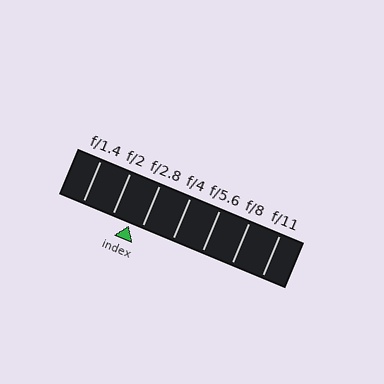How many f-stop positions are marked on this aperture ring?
There are 7 f-stop positions marked.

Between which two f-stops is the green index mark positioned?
The index mark is between f/2 and f/2.8.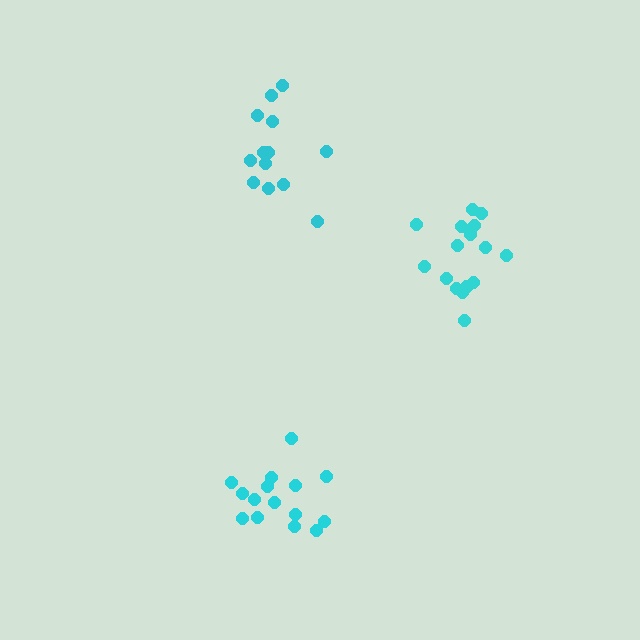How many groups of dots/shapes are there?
There are 3 groups.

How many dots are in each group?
Group 1: 16 dots, Group 2: 13 dots, Group 3: 15 dots (44 total).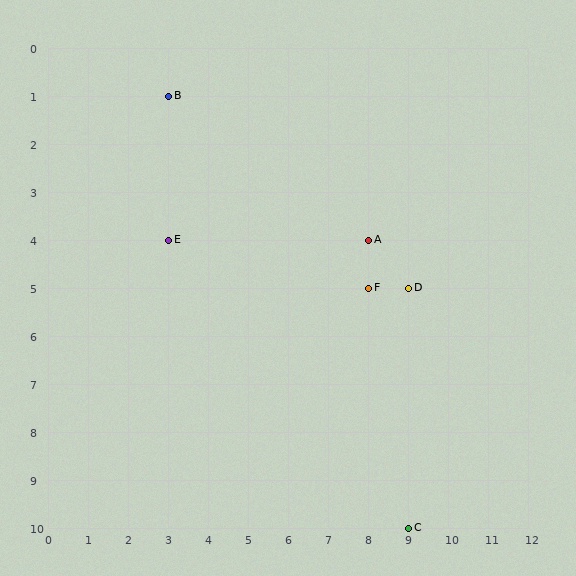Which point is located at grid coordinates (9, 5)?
Point D is at (9, 5).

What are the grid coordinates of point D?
Point D is at grid coordinates (9, 5).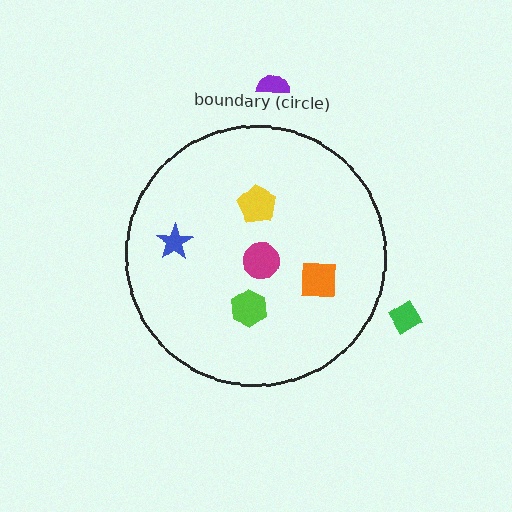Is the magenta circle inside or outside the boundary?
Inside.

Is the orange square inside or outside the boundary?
Inside.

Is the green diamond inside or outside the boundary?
Outside.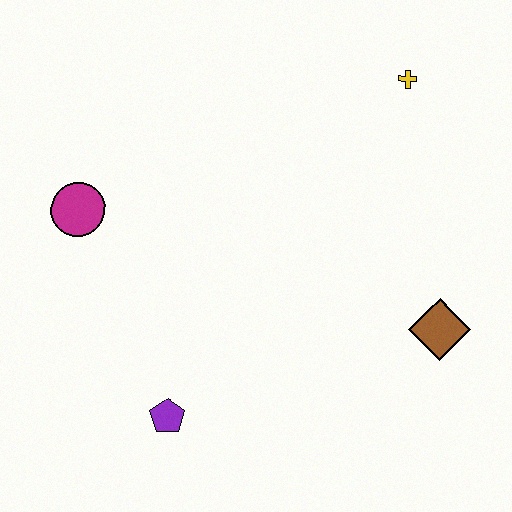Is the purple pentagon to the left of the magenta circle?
No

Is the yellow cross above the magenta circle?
Yes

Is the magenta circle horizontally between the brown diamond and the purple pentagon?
No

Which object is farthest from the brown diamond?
The magenta circle is farthest from the brown diamond.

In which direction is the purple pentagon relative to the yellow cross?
The purple pentagon is below the yellow cross.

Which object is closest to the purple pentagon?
The magenta circle is closest to the purple pentagon.